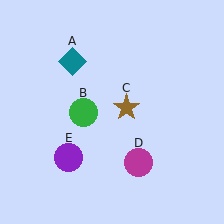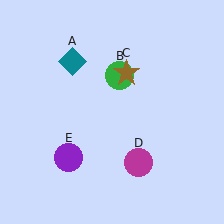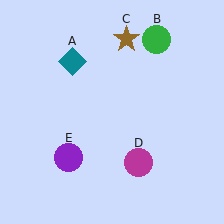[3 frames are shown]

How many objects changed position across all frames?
2 objects changed position: green circle (object B), brown star (object C).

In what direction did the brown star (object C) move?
The brown star (object C) moved up.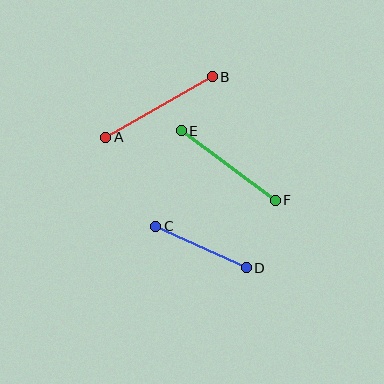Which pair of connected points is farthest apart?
Points A and B are farthest apart.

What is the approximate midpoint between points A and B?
The midpoint is at approximately (159, 107) pixels.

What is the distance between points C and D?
The distance is approximately 100 pixels.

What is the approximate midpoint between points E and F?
The midpoint is at approximately (228, 166) pixels.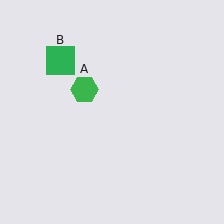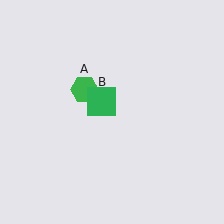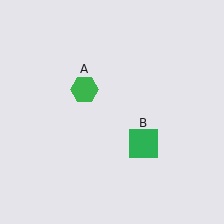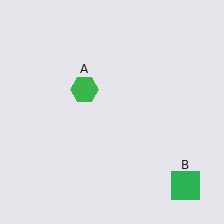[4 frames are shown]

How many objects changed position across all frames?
1 object changed position: green square (object B).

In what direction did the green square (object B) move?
The green square (object B) moved down and to the right.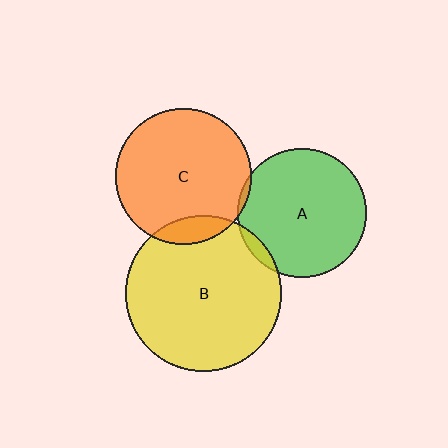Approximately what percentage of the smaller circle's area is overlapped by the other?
Approximately 5%.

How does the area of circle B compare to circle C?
Approximately 1.3 times.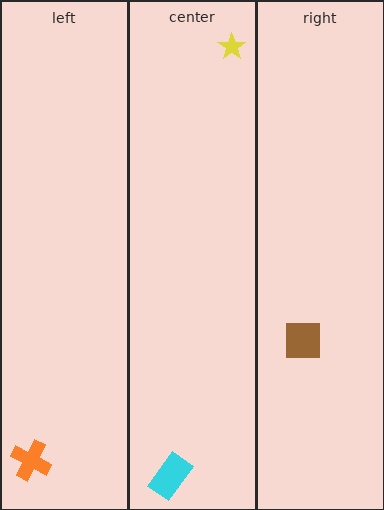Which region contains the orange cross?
The left region.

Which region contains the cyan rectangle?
The center region.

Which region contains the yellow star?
The center region.